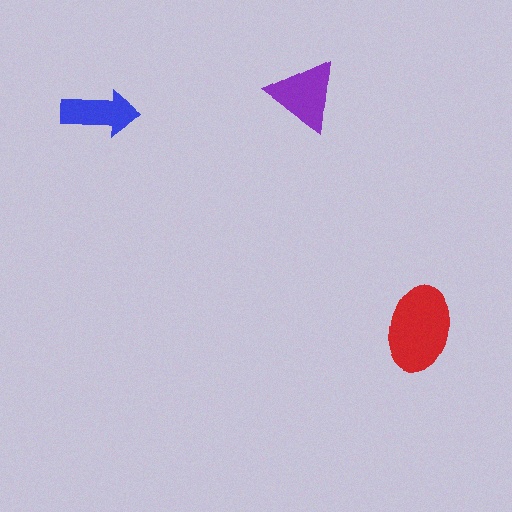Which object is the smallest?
The blue arrow.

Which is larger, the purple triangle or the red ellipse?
The red ellipse.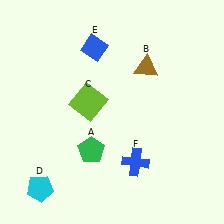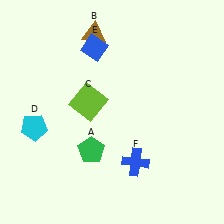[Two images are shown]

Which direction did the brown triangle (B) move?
The brown triangle (B) moved left.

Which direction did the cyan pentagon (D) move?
The cyan pentagon (D) moved up.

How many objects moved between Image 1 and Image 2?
2 objects moved between the two images.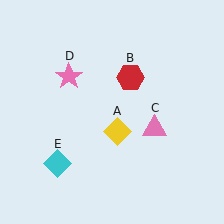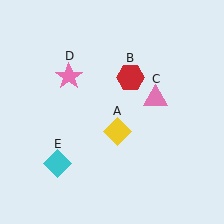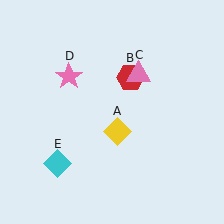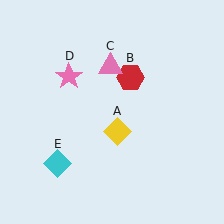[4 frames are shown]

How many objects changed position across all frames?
1 object changed position: pink triangle (object C).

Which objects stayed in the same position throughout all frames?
Yellow diamond (object A) and red hexagon (object B) and pink star (object D) and cyan diamond (object E) remained stationary.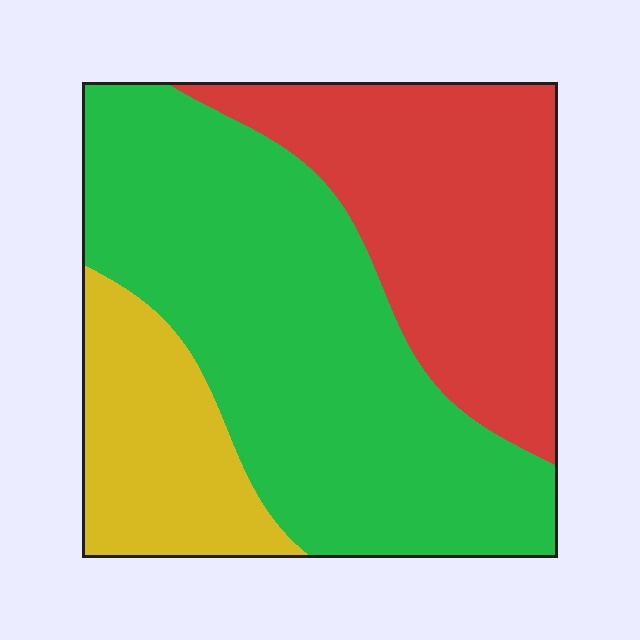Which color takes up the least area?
Yellow, at roughly 15%.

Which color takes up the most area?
Green, at roughly 50%.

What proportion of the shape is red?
Red takes up about one third (1/3) of the shape.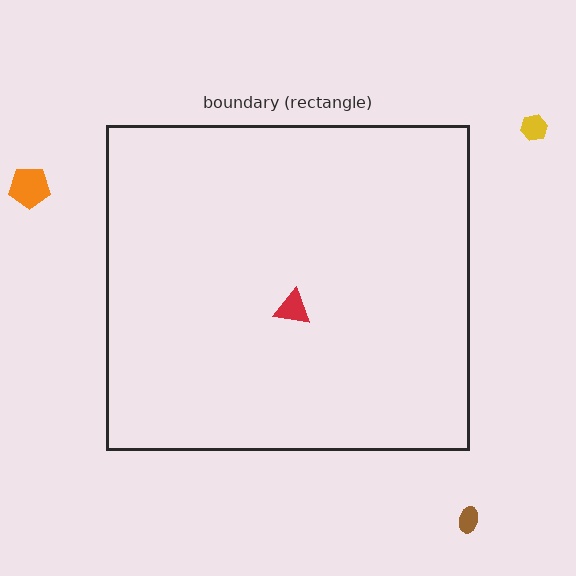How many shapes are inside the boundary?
1 inside, 3 outside.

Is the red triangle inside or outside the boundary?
Inside.